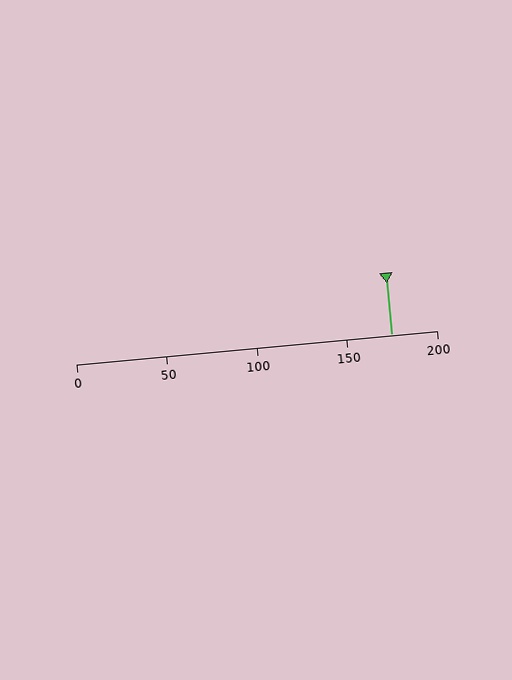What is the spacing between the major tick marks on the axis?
The major ticks are spaced 50 apart.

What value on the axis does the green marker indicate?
The marker indicates approximately 175.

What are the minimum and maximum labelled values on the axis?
The axis runs from 0 to 200.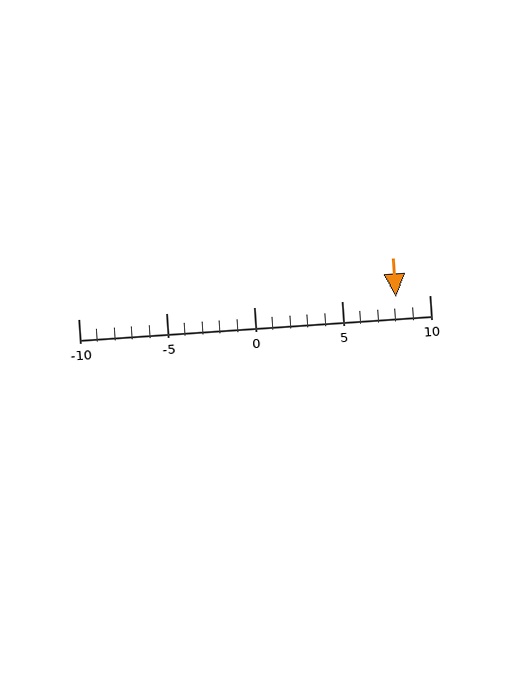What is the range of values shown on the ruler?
The ruler shows values from -10 to 10.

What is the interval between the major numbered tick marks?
The major tick marks are spaced 5 units apart.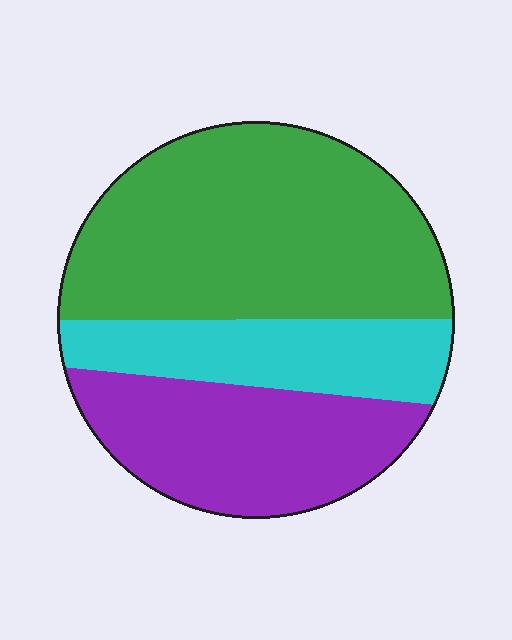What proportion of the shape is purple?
Purple takes up between a sixth and a third of the shape.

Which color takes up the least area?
Cyan, at roughly 20%.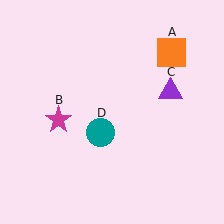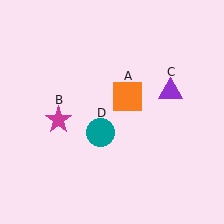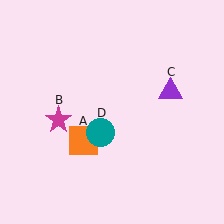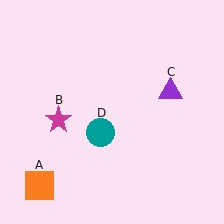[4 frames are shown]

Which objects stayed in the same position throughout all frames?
Magenta star (object B) and purple triangle (object C) and teal circle (object D) remained stationary.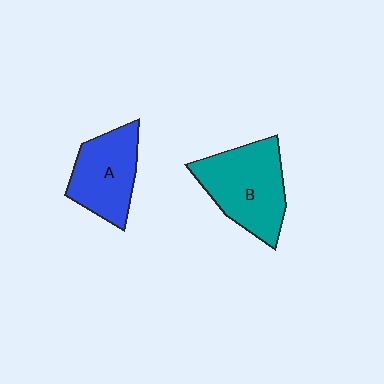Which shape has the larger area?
Shape B (teal).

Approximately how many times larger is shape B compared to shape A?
Approximately 1.3 times.